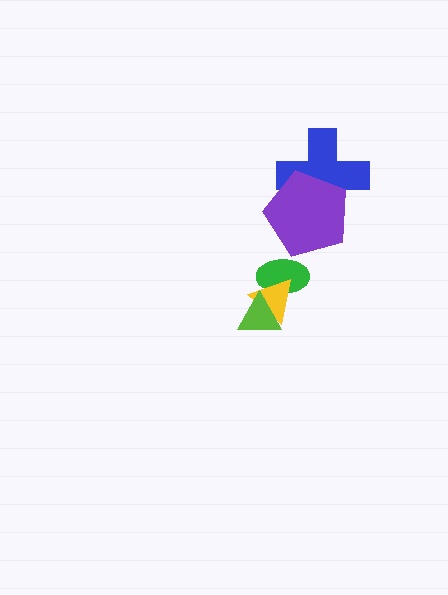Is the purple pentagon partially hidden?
No, no other shape covers it.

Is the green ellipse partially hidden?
Yes, it is partially covered by another shape.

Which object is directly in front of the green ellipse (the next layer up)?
The yellow triangle is directly in front of the green ellipse.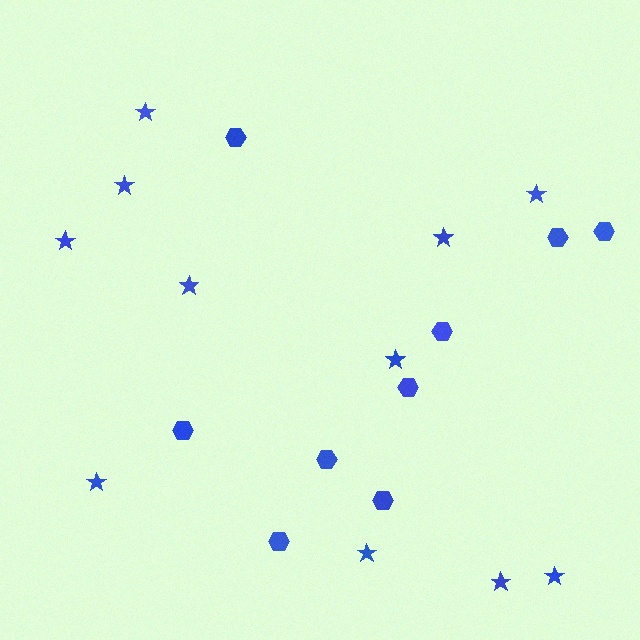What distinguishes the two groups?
There are 2 groups: one group of hexagons (9) and one group of stars (11).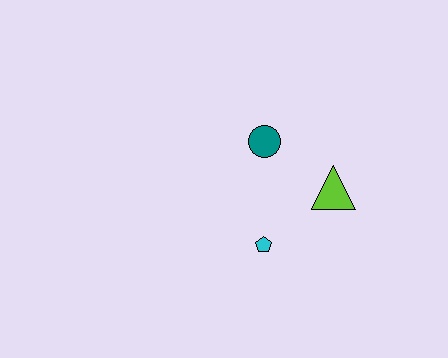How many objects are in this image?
There are 3 objects.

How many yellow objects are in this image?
There are no yellow objects.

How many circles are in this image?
There is 1 circle.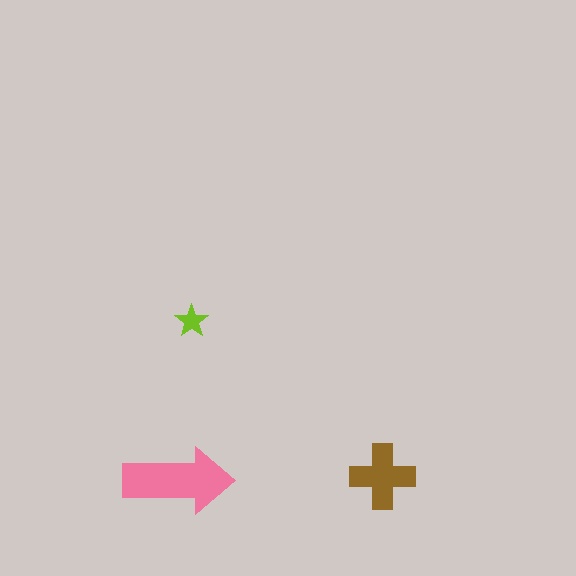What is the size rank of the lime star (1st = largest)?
3rd.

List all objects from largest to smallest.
The pink arrow, the brown cross, the lime star.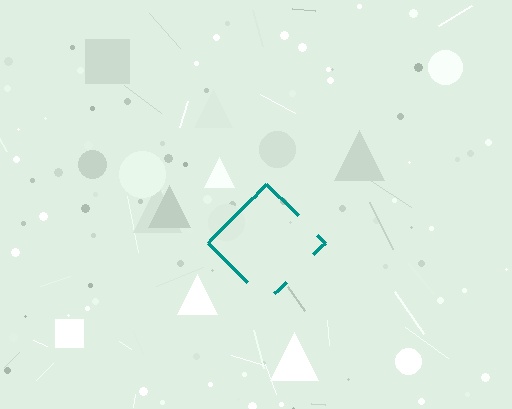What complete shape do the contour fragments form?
The contour fragments form a diamond.